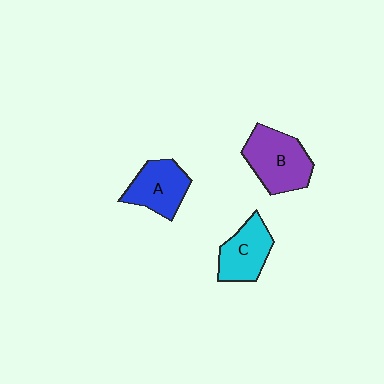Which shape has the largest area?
Shape B (purple).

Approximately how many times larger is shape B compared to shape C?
Approximately 1.3 times.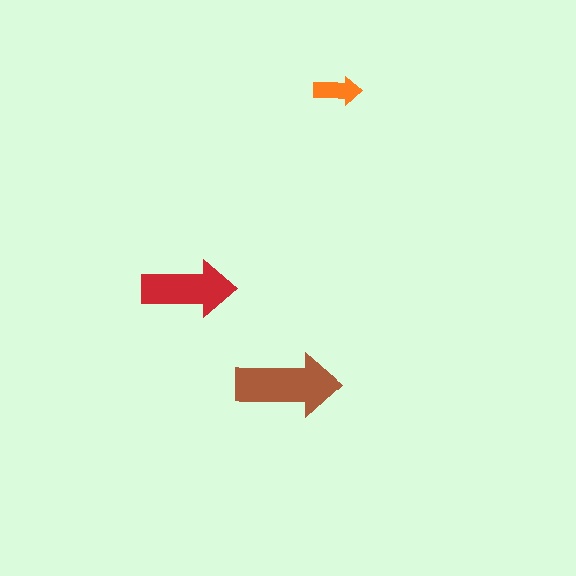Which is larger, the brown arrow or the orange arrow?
The brown one.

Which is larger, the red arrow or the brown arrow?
The brown one.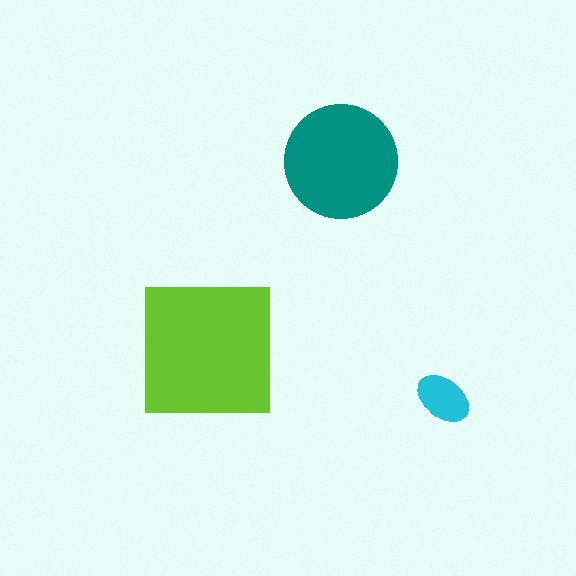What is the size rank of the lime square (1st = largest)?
1st.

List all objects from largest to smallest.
The lime square, the teal circle, the cyan ellipse.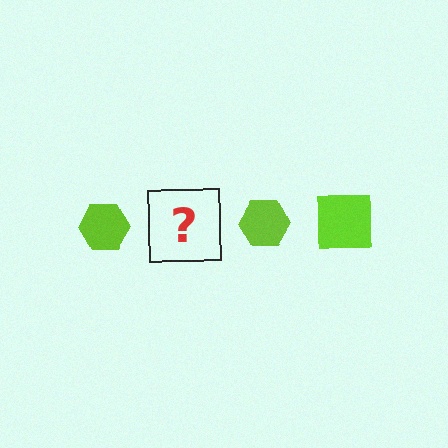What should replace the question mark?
The question mark should be replaced with a lime square.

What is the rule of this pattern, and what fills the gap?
The rule is that the pattern cycles through hexagon, square shapes in lime. The gap should be filled with a lime square.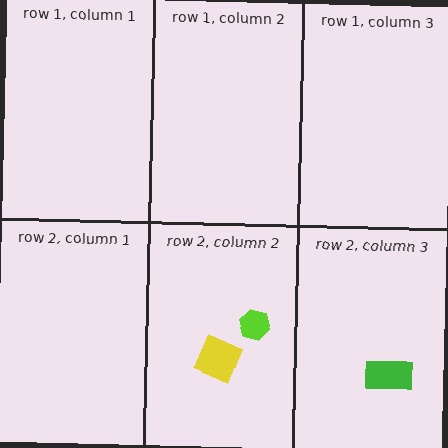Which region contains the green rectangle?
The row 2, column 3 region.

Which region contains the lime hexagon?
The row 2, column 2 region.